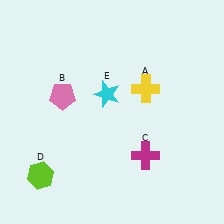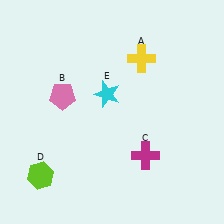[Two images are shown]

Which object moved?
The yellow cross (A) moved up.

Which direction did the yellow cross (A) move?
The yellow cross (A) moved up.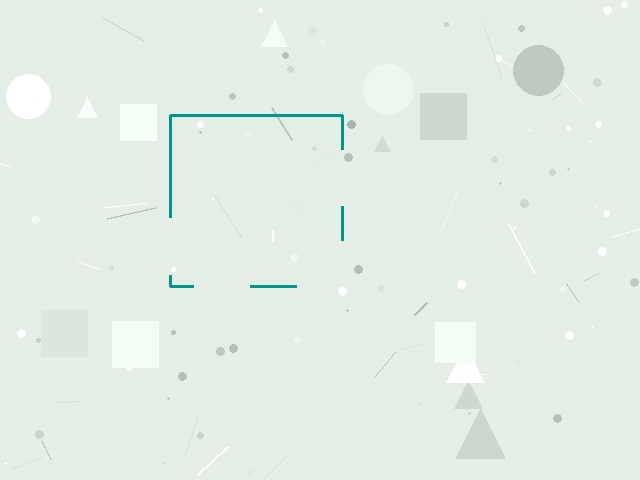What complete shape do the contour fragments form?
The contour fragments form a square.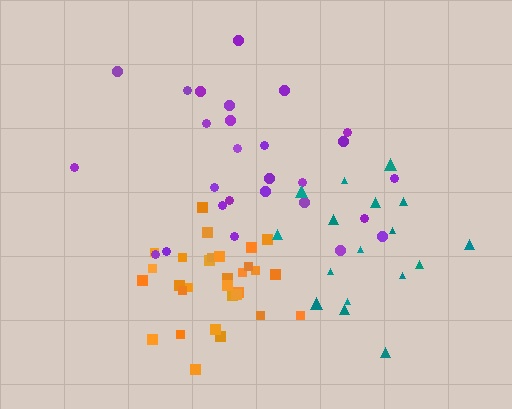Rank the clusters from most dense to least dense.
orange, teal, purple.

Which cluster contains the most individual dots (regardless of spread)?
Orange (30).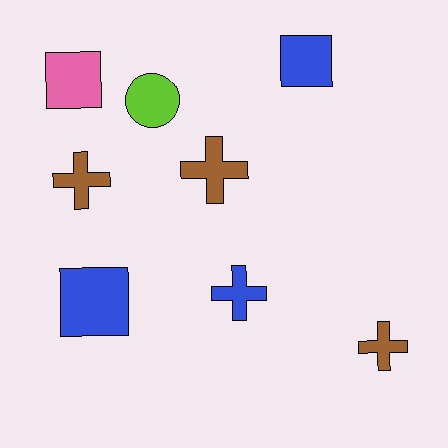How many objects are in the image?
There are 8 objects.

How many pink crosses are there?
There are no pink crosses.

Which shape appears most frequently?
Cross, with 4 objects.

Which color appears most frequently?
Blue, with 3 objects.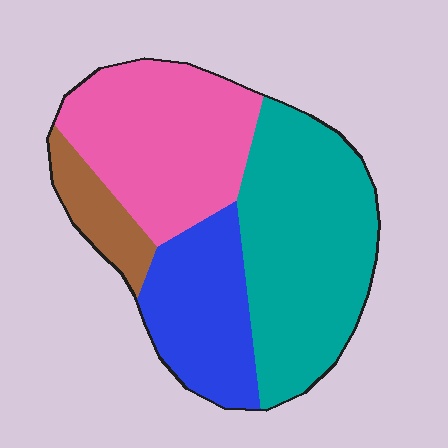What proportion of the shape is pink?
Pink covers 31% of the shape.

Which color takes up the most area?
Teal, at roughly 40%.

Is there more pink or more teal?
Teal.